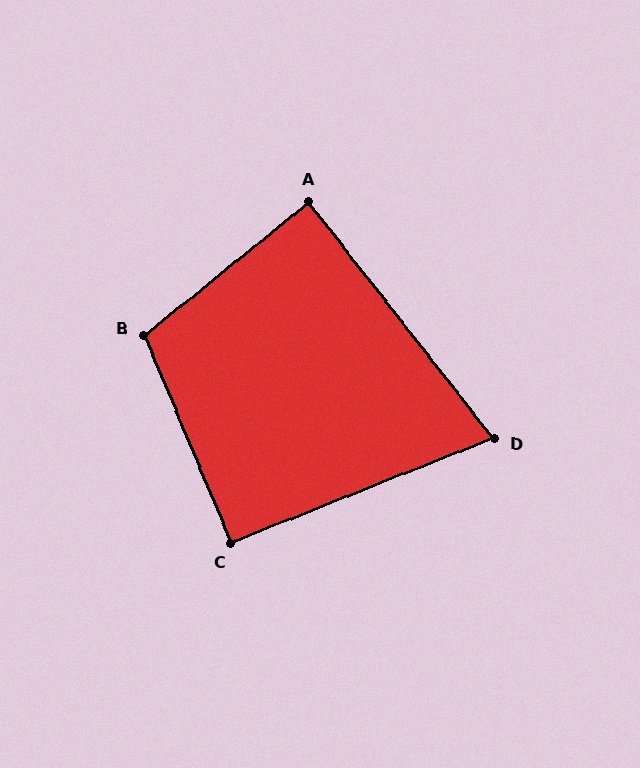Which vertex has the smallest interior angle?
D, at approximately 74 degrees.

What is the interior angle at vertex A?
Approximately 89 degrees (approximately right).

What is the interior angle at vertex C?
Approximately 91 degrees (approximately right).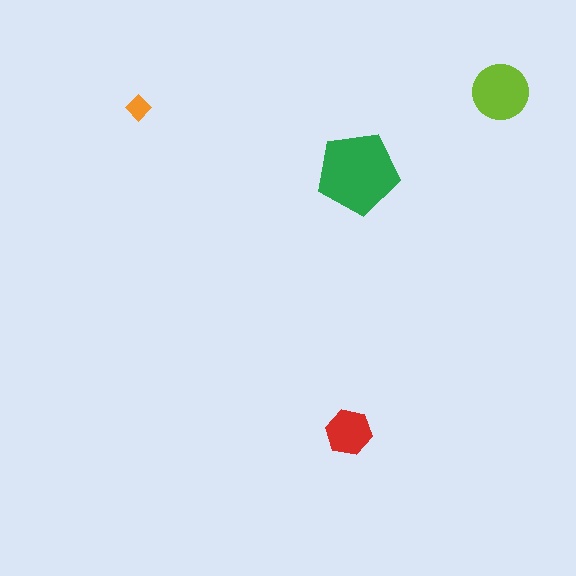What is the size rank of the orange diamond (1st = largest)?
4th.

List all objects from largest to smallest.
The green pentagon, the lime circle, the red hexagon, the orange diamond.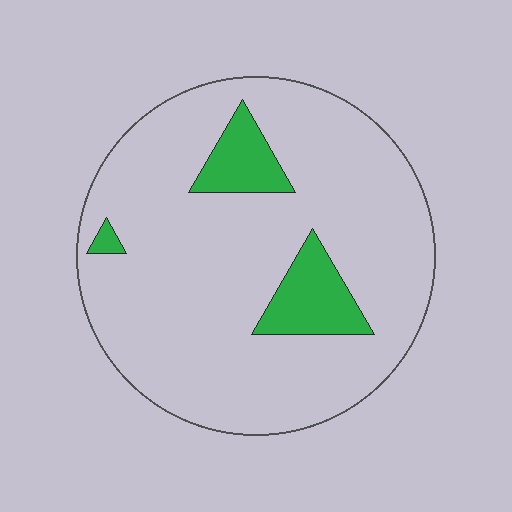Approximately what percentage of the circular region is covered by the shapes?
Approximately 10%.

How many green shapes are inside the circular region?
3.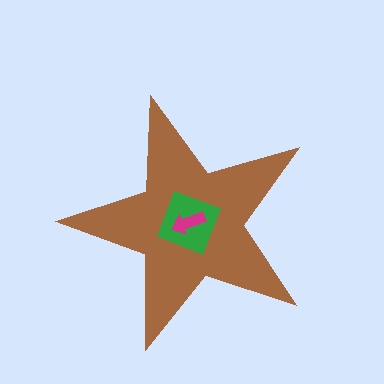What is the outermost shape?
The brown star.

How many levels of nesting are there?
3.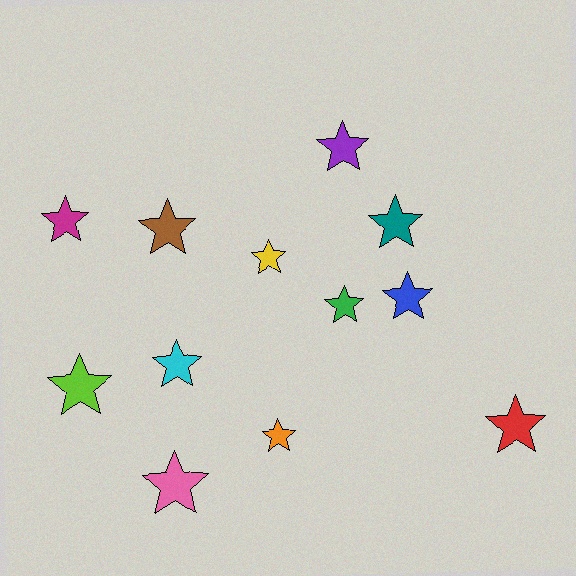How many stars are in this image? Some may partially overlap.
There are 12 stars.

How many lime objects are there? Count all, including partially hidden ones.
There is 1 lime object.